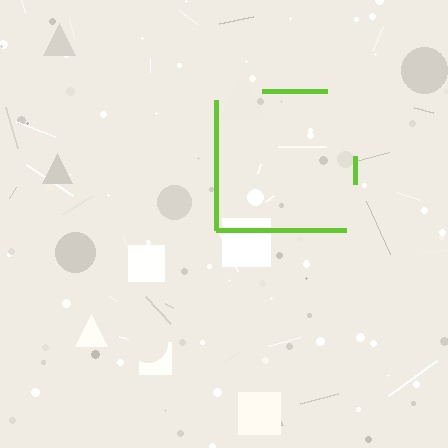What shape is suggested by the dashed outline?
The dashed outline suggests a square.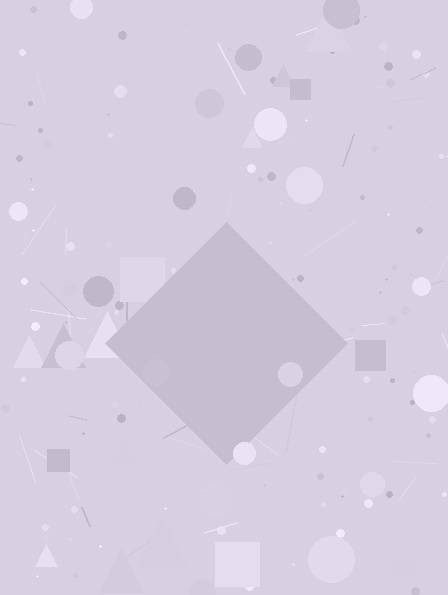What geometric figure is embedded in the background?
A diamond is embedded in the background.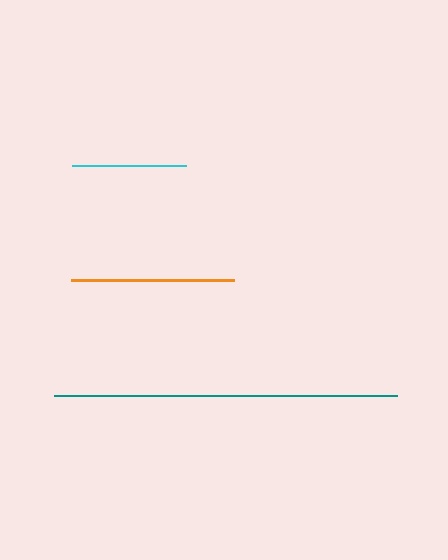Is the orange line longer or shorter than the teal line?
The teal line is longer than the orange line.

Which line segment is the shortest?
The cyan line is the shortest at approximately 114 pixels.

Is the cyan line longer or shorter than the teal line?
The teal line is longer than the cyan line.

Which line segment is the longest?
The teal line is the longest at approximately 343 pixels.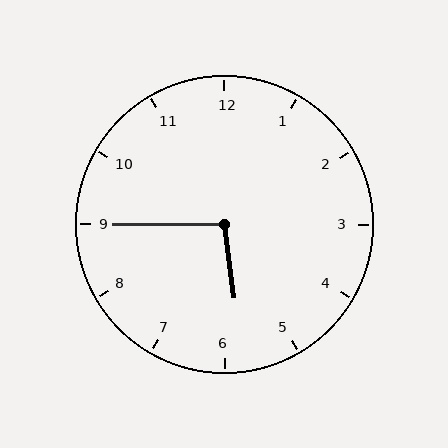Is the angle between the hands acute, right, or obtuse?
It is obtuse.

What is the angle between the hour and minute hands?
Approximately 98 degrees.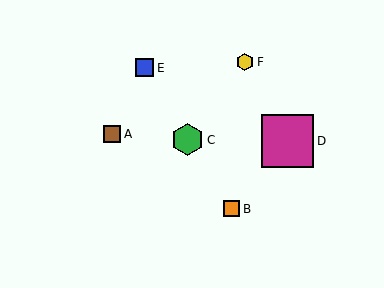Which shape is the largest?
The magenta square (labeled D) is the largest.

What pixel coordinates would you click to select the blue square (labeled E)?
Click at (145, 68) to select the blue square E.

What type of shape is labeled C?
Shape C is a green hexagon.